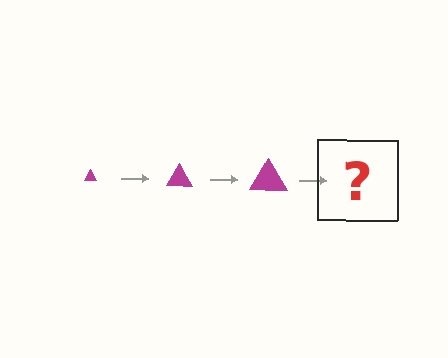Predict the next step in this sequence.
The next step is a magenta triangle, larger than the previous one.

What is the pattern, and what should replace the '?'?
The pattern is that the triangle gets progressively larger each step. The '?' should be a magenta triangle, larger than the previous one.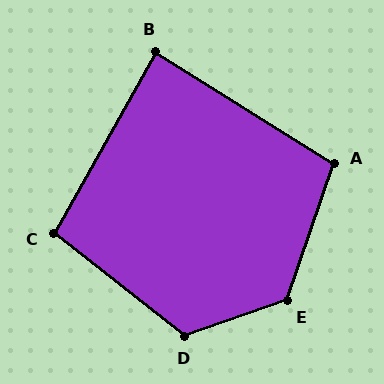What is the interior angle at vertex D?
Approximately 123 degrees (obtuse).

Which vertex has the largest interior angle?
E, at approximately 128 degrees.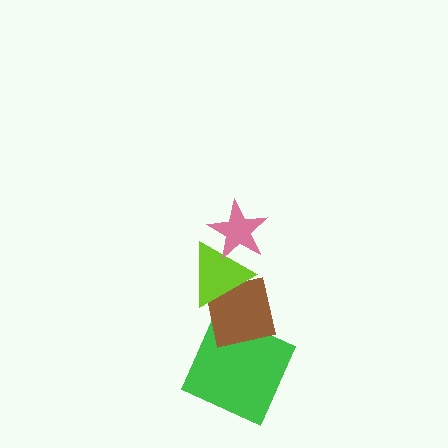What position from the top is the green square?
The green square is 4th from the top.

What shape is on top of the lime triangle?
The pink star is on top of the lime triangle.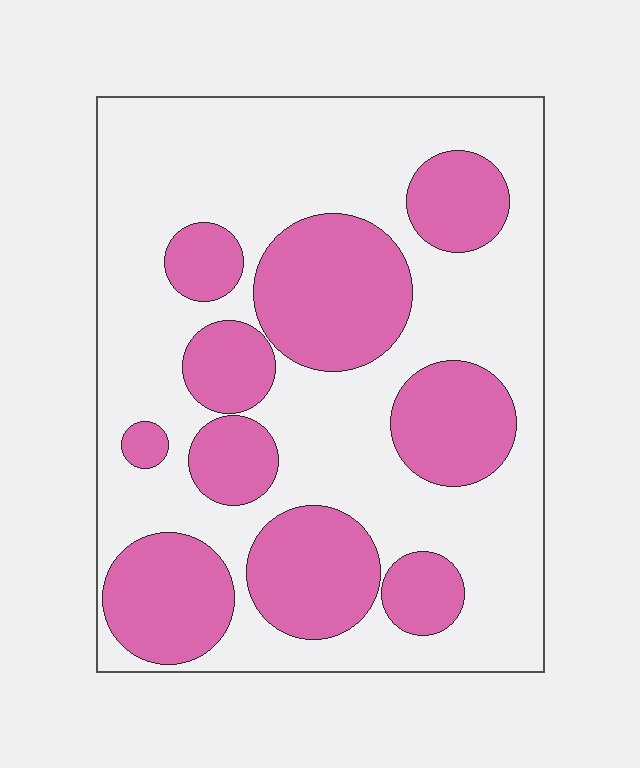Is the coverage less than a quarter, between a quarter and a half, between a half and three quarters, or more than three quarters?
Between a quarter and a half.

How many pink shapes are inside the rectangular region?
10.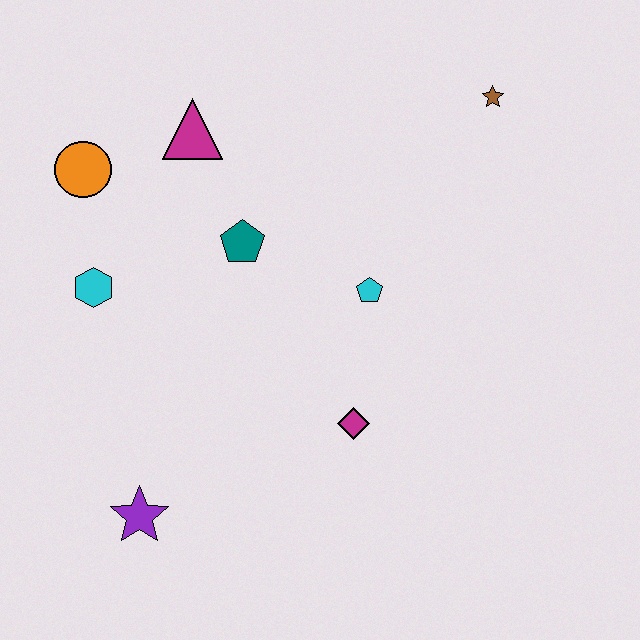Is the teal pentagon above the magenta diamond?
Yes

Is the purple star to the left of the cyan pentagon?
Yes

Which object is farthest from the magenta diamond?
The orange circle is farthest from the magenta diamond.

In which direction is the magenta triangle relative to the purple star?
The magenta triangle is above the purple star.